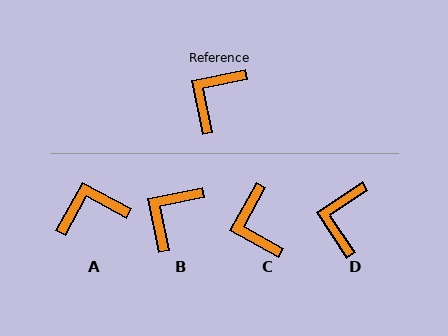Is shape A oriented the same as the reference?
No, it is off by about 40 degrees.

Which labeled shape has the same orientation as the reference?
B.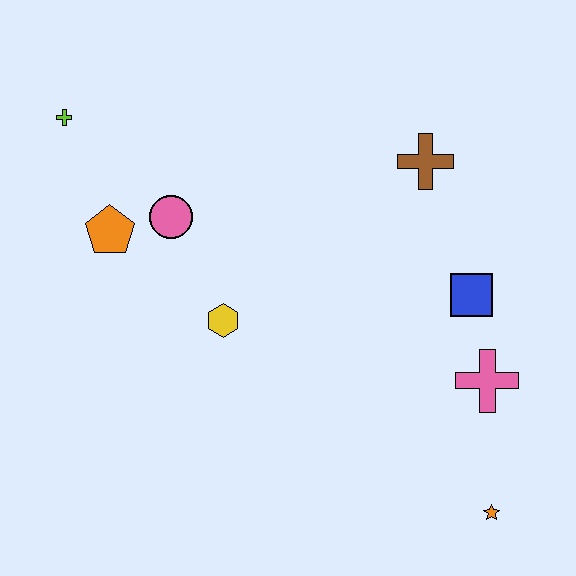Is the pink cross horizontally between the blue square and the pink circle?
No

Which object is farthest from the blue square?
The lime cross is farthest from the blue square.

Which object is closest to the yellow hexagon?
The pink circle is closest to the yellow hexagon.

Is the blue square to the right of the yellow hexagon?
Yes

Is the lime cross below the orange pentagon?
No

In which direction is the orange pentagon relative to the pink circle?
The orange pentagon is to the left of the pink circle.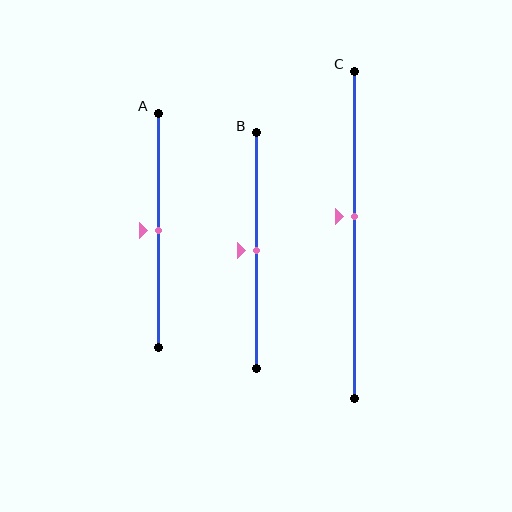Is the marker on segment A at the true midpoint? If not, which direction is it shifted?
Yes, the marker on segment A is at the true midpoint.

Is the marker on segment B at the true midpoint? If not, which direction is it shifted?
Yes, the marker on segment B is at the true midpoint.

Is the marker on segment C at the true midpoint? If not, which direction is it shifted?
No, the marker on segment C is shifted upward by about 6% of the segment length.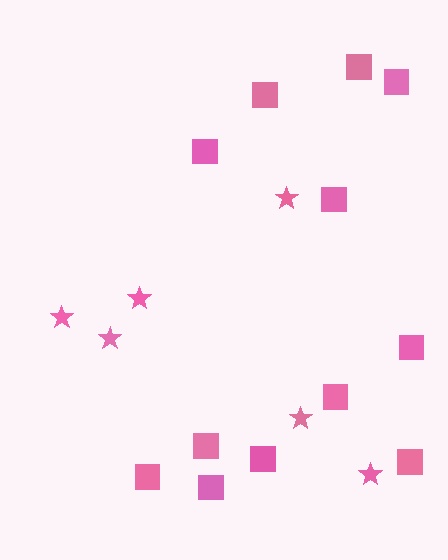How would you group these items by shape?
There are 2 groups: one group of squares (12) and one group of stars (6).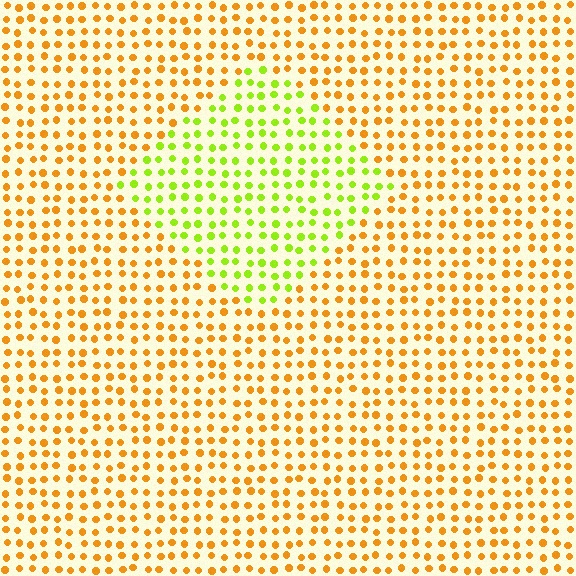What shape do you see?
I see a diamond.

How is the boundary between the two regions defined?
The boundary is defined purely by a slight shift in hue (about 51 degrees). Spacing, size, and orientation are identical on both sides.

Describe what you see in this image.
The image is filled with small orange elements in a uniform arrangement. A diamond-shaped region is visible where the elements are tinted to a slightly different hue, forming a subtle color boundary.